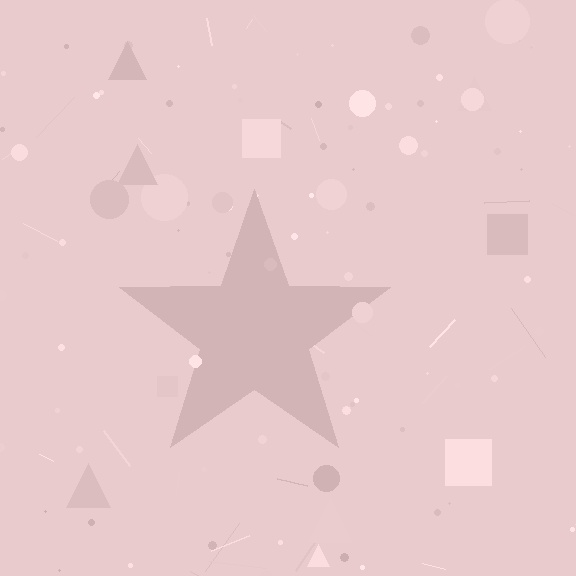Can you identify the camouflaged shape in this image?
The camouflaged shape is a star.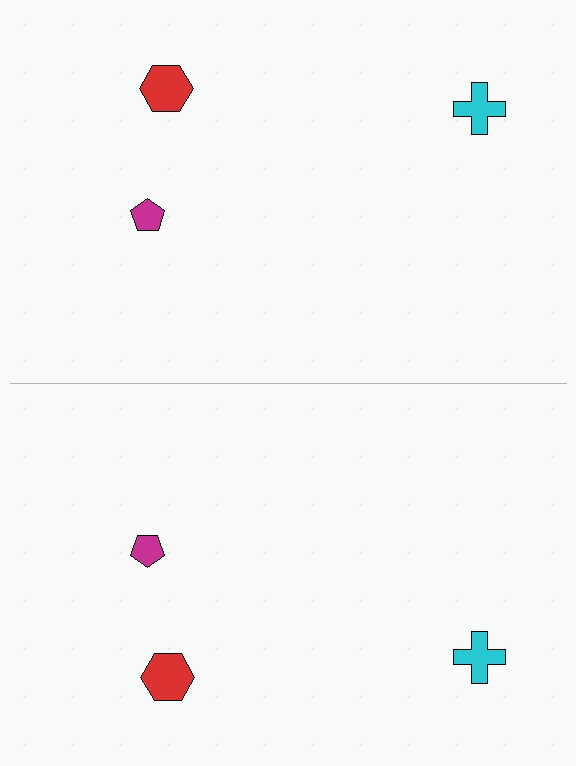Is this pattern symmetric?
Yes, this pattern has bilateral (reflection) symmetry.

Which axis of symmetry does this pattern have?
The pattern has a horizontal axis of symmetry running through the center of the image.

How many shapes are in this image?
There are 6 shapes in this image.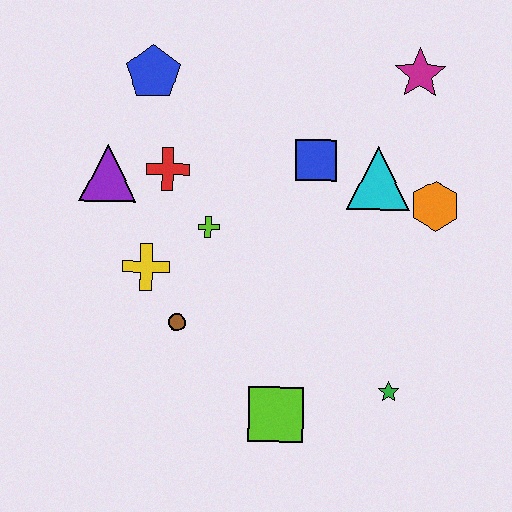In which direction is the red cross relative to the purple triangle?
The red cross is to the right of the purple triangle.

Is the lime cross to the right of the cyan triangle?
No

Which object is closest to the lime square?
The green star is closest to the lime square.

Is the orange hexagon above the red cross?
No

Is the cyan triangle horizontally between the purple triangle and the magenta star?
Yes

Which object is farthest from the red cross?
The green star is farthest from the red cross.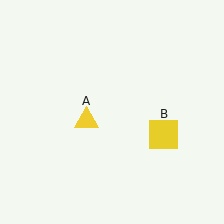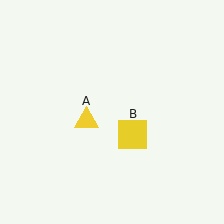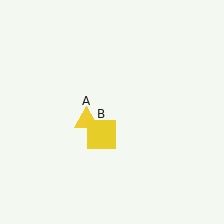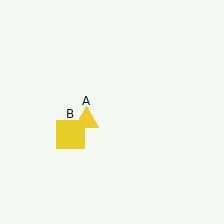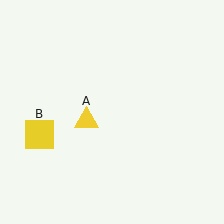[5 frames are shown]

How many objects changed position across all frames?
1 object changed position: yellow square (object B).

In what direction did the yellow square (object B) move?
The yellow square (object B) moved left.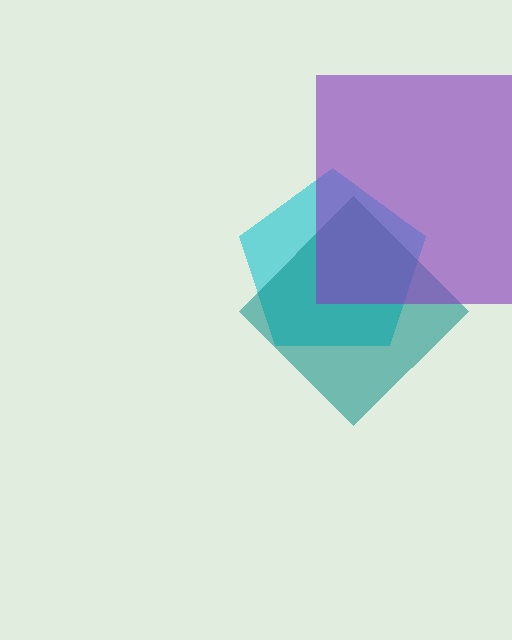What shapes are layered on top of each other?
The layered shapes are: a cyan pentagon, a teal diamond, a purple square.